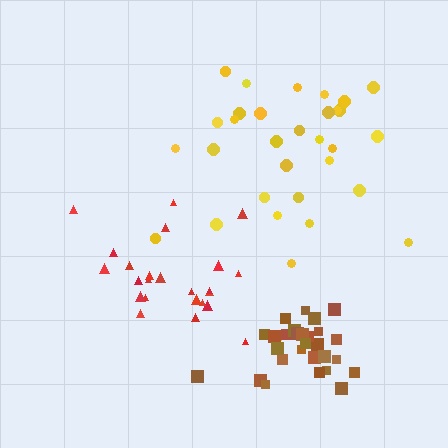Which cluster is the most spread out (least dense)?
Yellow.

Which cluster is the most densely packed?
Brown.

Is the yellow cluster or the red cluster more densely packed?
Red.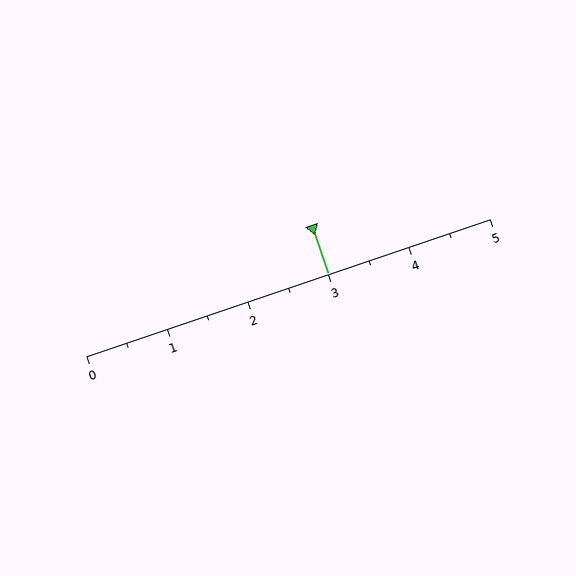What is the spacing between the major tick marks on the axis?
The major ticks are spaced 1 apart.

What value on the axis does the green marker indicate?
The marker indicates approximately 3.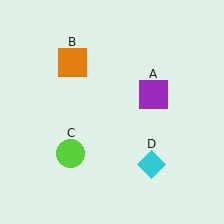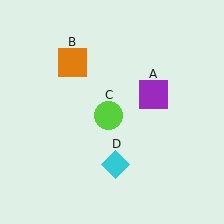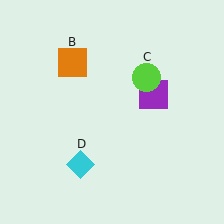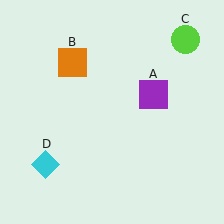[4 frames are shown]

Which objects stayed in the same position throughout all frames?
Purple square (object A) and orange square (object B) remained stationary.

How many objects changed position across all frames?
2 objects changed position: lime circle (object C), cyan diamond (object D).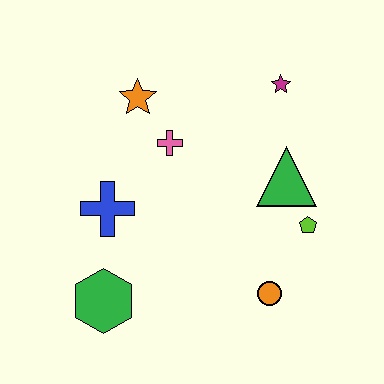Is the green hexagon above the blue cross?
No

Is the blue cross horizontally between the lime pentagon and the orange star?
No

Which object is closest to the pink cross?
The orange star is closest to the pink cross.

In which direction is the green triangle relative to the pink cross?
The green triangle is to the right of the pink cross.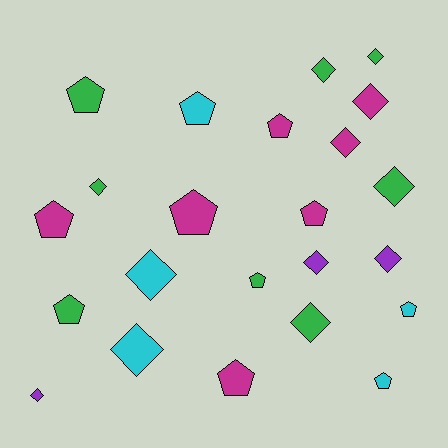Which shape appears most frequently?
Diamond, with 12 objects.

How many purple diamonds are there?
There are 3 purple diamonds.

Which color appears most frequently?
Green, with 8 objects.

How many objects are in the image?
There are 23 objects.